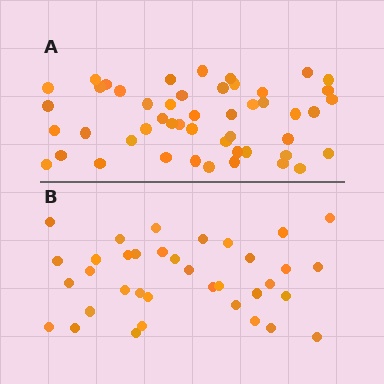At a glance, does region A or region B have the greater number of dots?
Region A (the top region) has more dots.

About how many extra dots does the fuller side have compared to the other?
Region A has approximately 15 more dots than region B.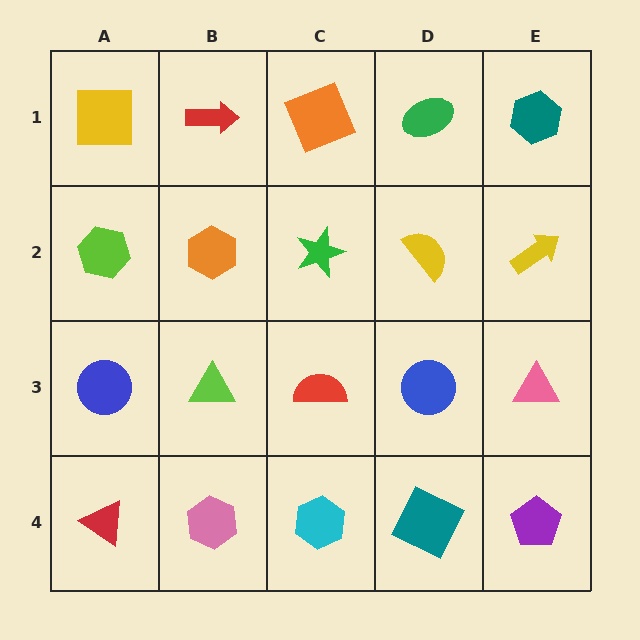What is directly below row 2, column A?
A blue circle.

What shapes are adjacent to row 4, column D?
A blue circle (row 3, column D), a cyan hexagon (row 4, column C), a purple pentagon (row 4, column E).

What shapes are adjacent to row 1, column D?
A yellow semicircle (row 2, column D), an orange square (row 1, column C), a teal hexagon (row 1, column E).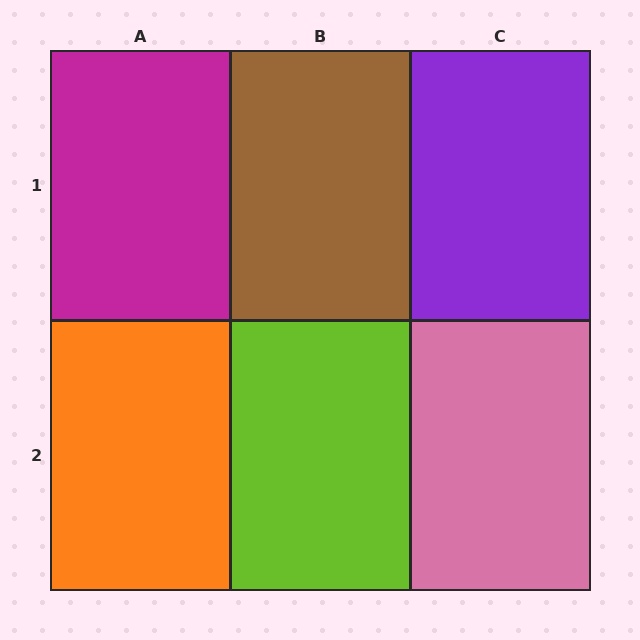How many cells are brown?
1 cell is brown.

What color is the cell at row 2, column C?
Pink.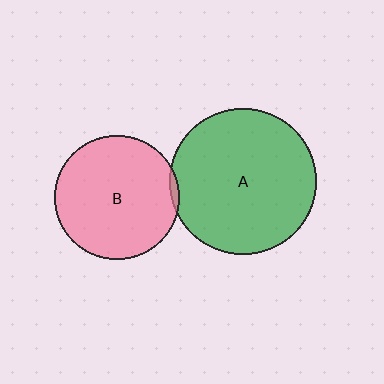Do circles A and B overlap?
Yes.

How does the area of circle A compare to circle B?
Approximately 1.4 times.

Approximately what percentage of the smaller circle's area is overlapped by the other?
Approximately 5%.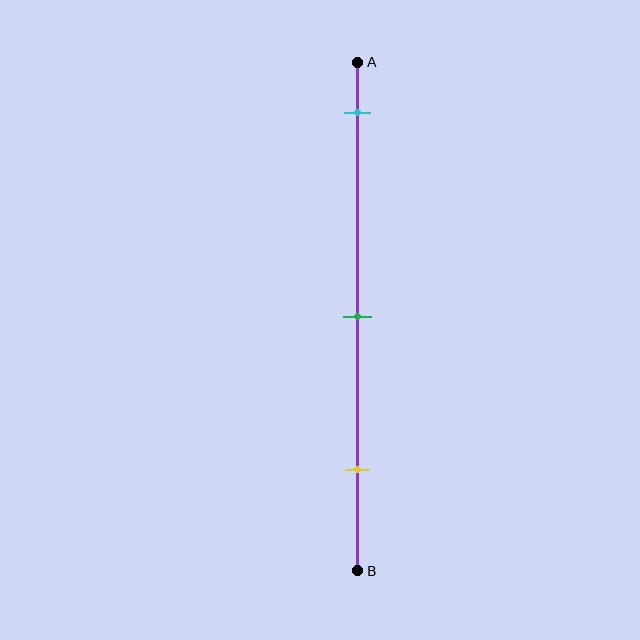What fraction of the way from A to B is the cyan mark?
The cyan mark is approximately 10% (0.1) of the way from A to B.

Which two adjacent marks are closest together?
The green and yellow marks are the closest adjacent pair.